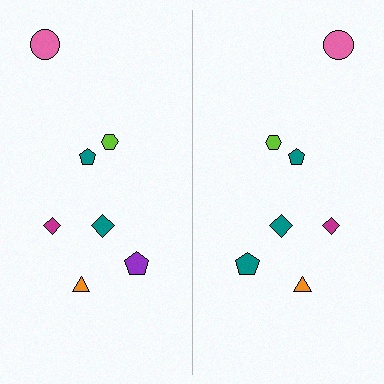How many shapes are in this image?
There are 14 shapes in this image.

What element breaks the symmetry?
The teal pentagon on the right side breaks the symmetry — its mirror counterpart is purple.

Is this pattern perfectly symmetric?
No, the pattern is not perfectly symmetric. The teal pentagon on the right side breaks the symmetry — its mirror counterpart is purple.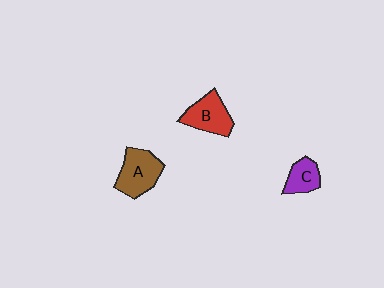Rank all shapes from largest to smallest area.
From largest to smallest: A (brown), B (red), C (purple).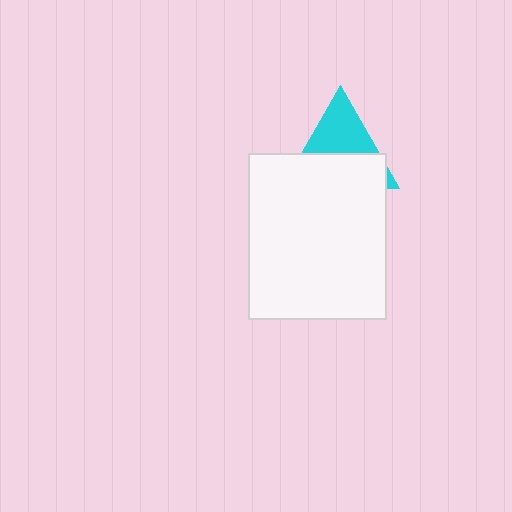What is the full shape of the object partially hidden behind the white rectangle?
The partially hidden object is a cyan triangle.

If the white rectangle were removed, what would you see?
You would see the complete cyan triangle.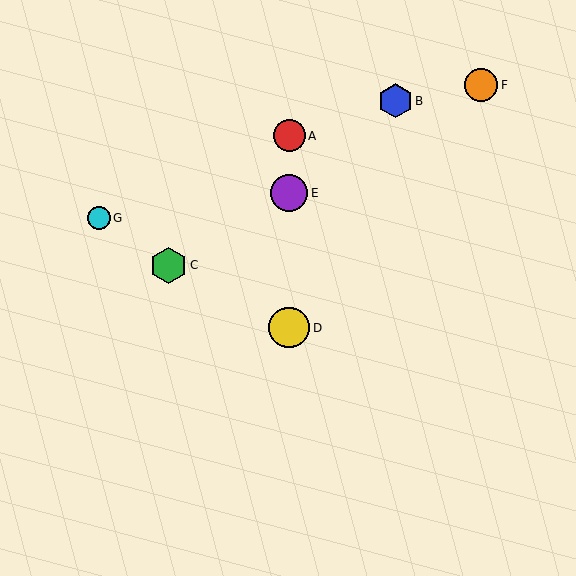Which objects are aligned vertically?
Objects A, D, E are aligned vertically.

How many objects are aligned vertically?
3 objects (A, D, E) are aligned vertically.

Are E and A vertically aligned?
Yes, both are at x≈289.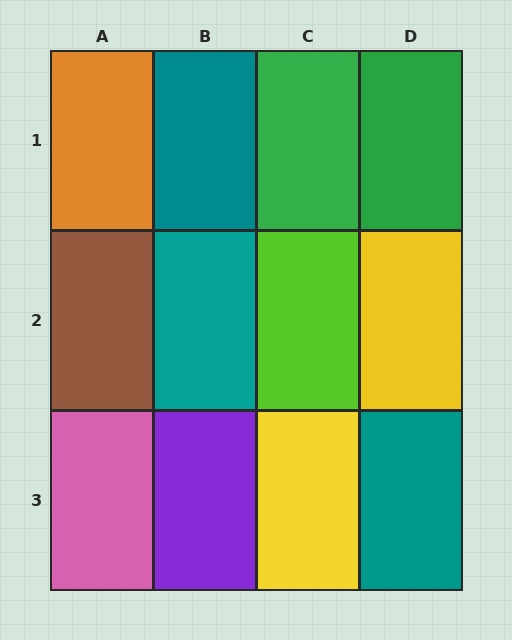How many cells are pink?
1 cell is pink.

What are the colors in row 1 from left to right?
Orange, teal, green, green.